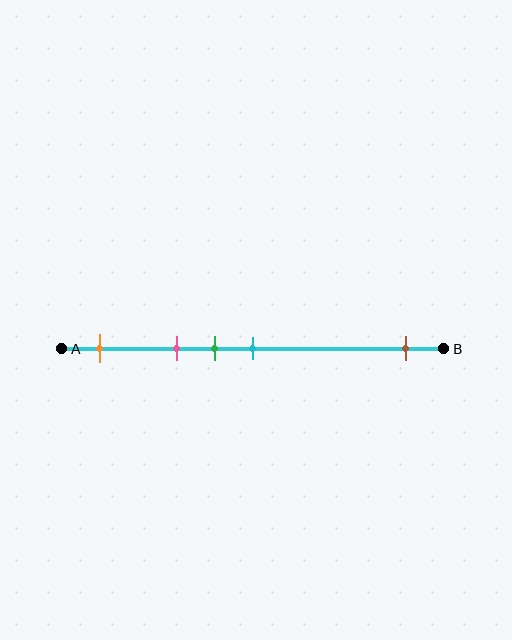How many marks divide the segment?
There are 5 marks dividing the segment.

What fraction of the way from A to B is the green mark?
The green mark is approximately 40% (0.4) of the way from A to B.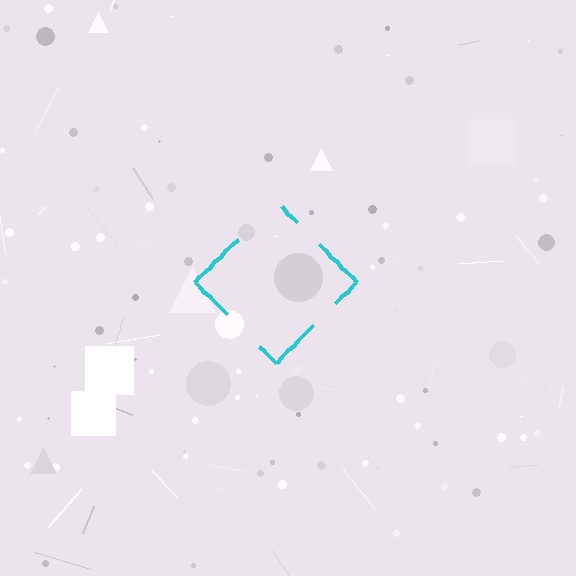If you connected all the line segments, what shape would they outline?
They would outline a diamond.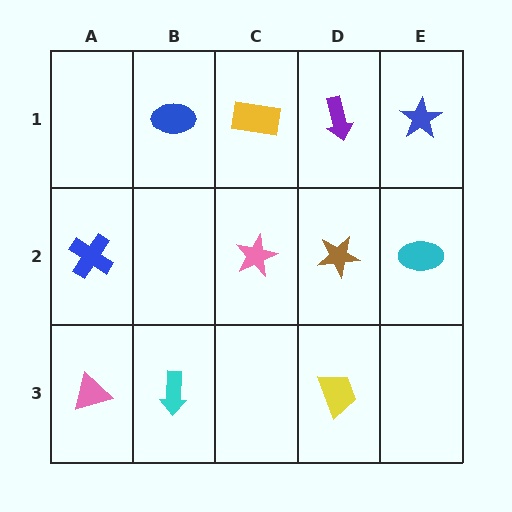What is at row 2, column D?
A brown star.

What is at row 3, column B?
A cyan arrow.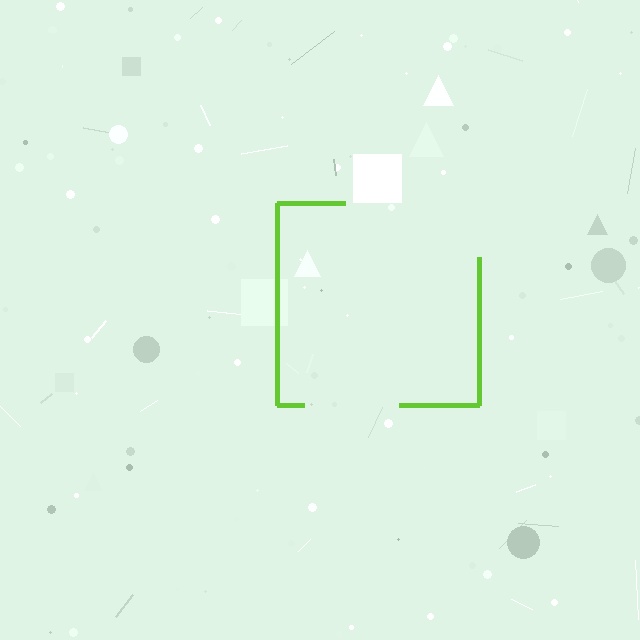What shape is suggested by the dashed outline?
The dashed outline suggests a square.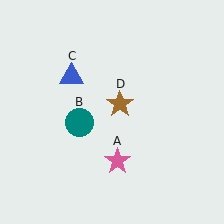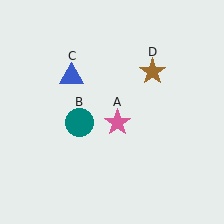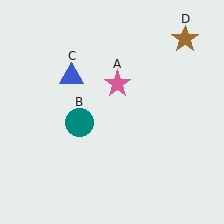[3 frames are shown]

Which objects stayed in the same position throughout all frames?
Teal circle (object B) and blue triangle (object C) remained stationary.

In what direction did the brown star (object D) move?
The brown star (object D) moved up and to the right.